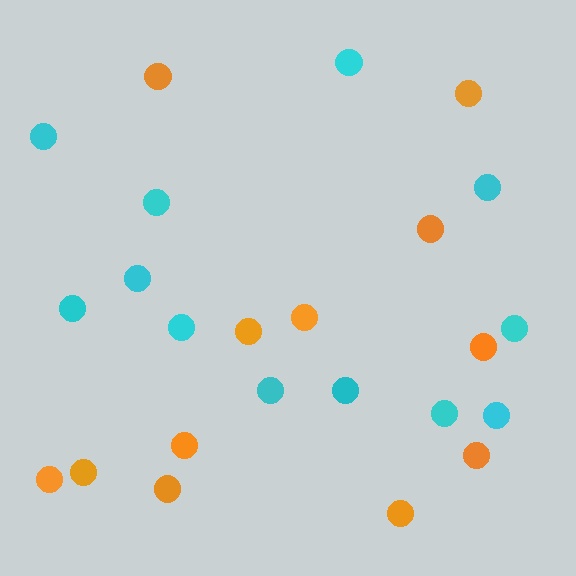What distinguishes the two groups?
There are 2 groups: one group of cyan circles (12) and one group of orange circles (12).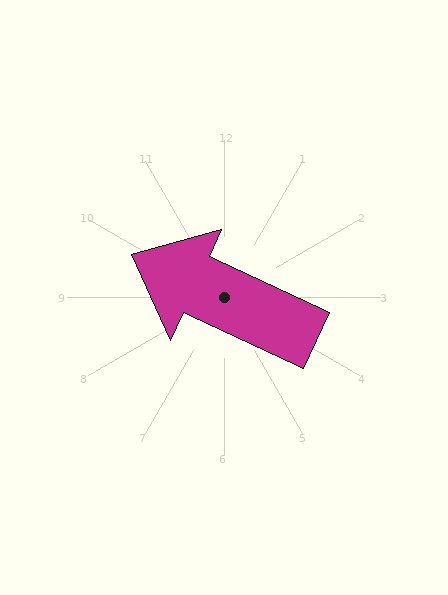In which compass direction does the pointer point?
Northwest.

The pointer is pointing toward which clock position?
Roughly 10 o'clock.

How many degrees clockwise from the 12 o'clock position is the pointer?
Approximately 295 degrees.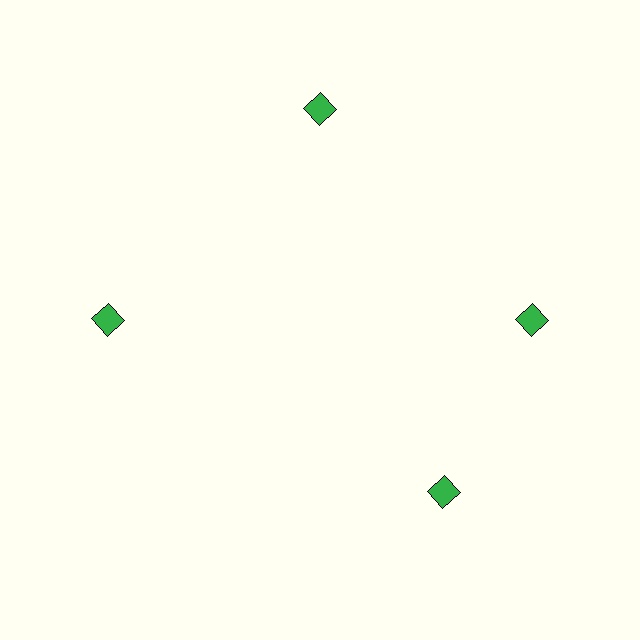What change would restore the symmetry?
The symmetry would be restored by rotating it back into even spacing with its neighbors so that all 4 diamonds sit at equal angles and equal distance from the center.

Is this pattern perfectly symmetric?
No. The 4 green diamonds are arranged in a ring, but one element near the 6 o'clock position is rotated out of alignment along the ring, breaking the 4-fold rotational symmetry.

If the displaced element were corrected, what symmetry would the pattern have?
It would have 4-fold rotational symmetry — the pattern would map onto itself every 90 degrees.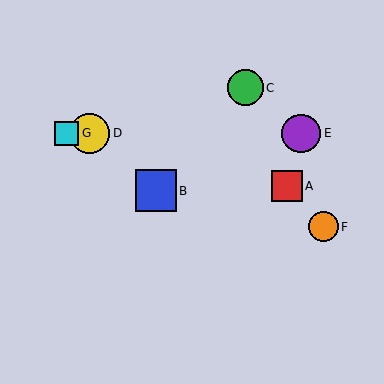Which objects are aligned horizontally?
Objects D, E, G are aligned horizontally.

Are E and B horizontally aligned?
No, E is at y≈133 and B is at y≈191.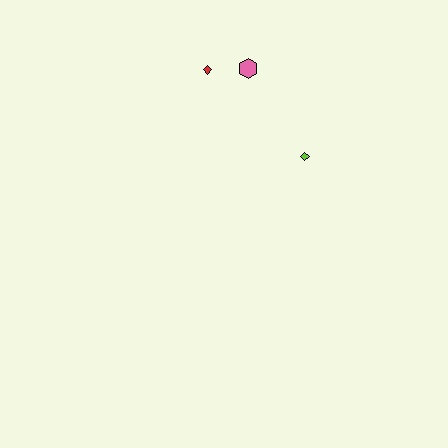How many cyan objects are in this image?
There are no cyan objects.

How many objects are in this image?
There are 3 objects.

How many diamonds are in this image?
There are 2 diamonds.